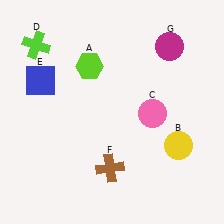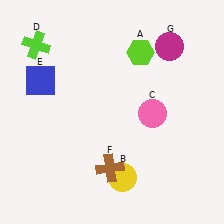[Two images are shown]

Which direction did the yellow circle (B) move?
The yellow circle (B) moved left.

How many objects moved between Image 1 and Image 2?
2 objects moved between the two images.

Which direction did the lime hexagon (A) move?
The lime hexagon (A) moved right.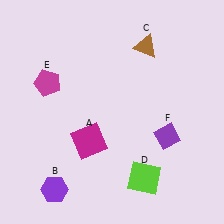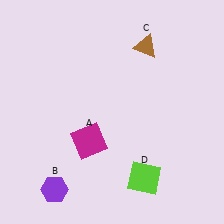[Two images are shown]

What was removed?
The magenta pentagon (E), the purple diamond (F) were removed in Image 2.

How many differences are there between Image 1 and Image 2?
There are 2 differences between the two images.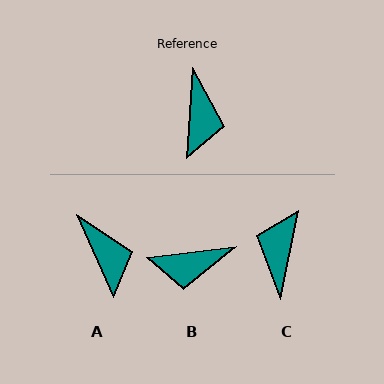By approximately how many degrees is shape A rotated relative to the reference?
Approximately 28 degrees counter-clockwise.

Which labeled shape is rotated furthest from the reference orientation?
C, about 172 degrees away.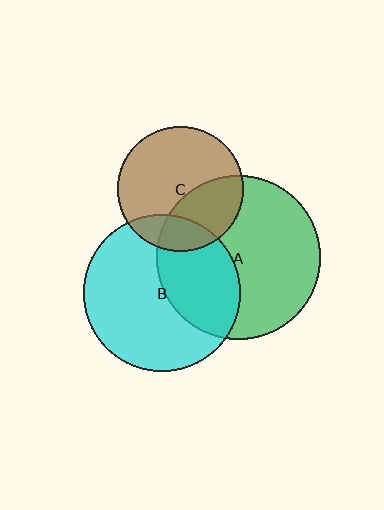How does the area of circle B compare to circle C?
Approximately 1.6 times.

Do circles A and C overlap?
Yes.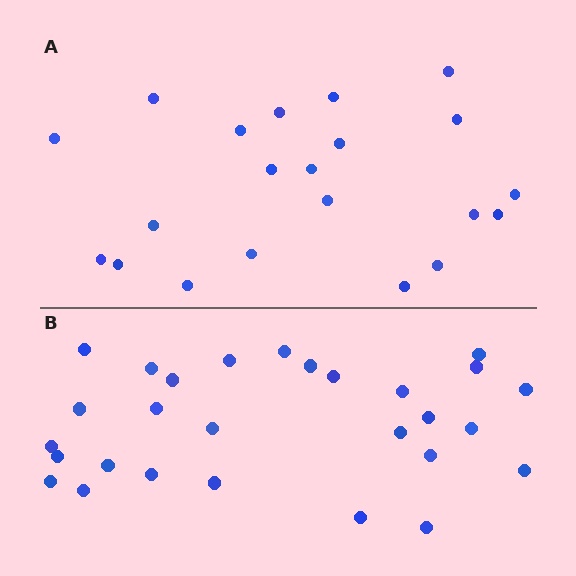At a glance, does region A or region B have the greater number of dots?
Region B (the bottom region) has more dots.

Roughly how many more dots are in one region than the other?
Region B has roughly 8 or so more dots than region A.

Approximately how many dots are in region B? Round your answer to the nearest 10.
About 30 dots. (The exact count is 28, which rounds to 30.)